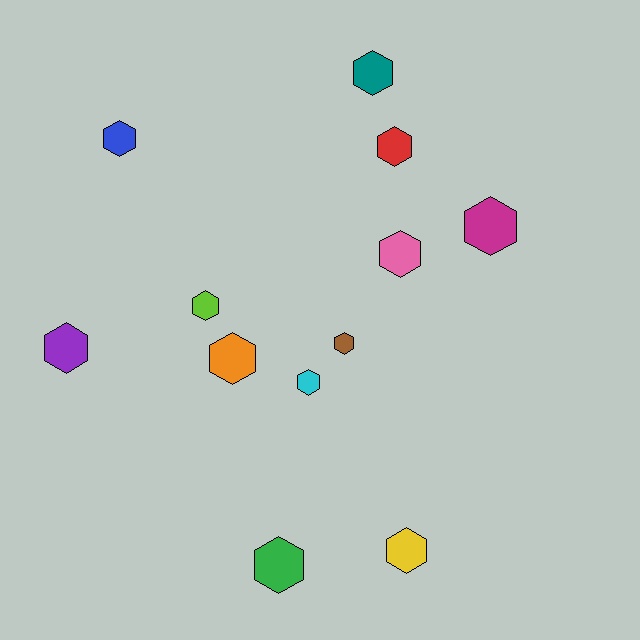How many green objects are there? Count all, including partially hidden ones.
There is 1 green object.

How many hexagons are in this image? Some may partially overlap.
There are 12 hexagons.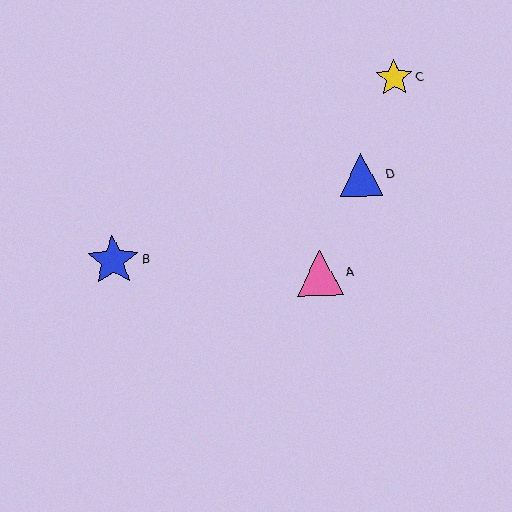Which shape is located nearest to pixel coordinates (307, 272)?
The pink triangle (labeled A) at (320, 273) is nearest to that location.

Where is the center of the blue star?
The center of the blue star is at (113, 261).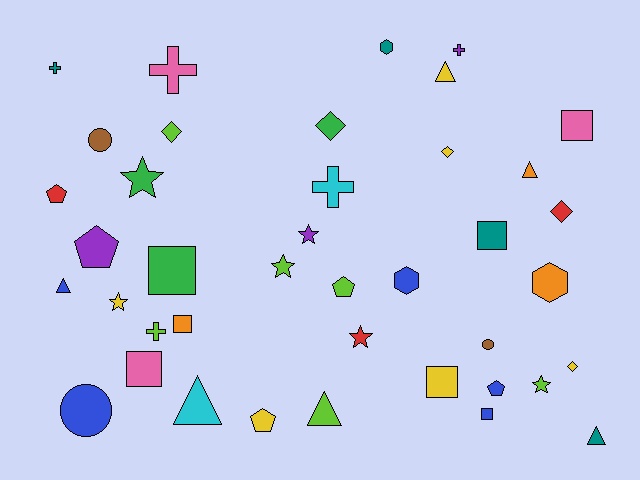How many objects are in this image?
There are 40 objects.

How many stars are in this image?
There are 6 stars.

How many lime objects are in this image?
There are 6 lime objects.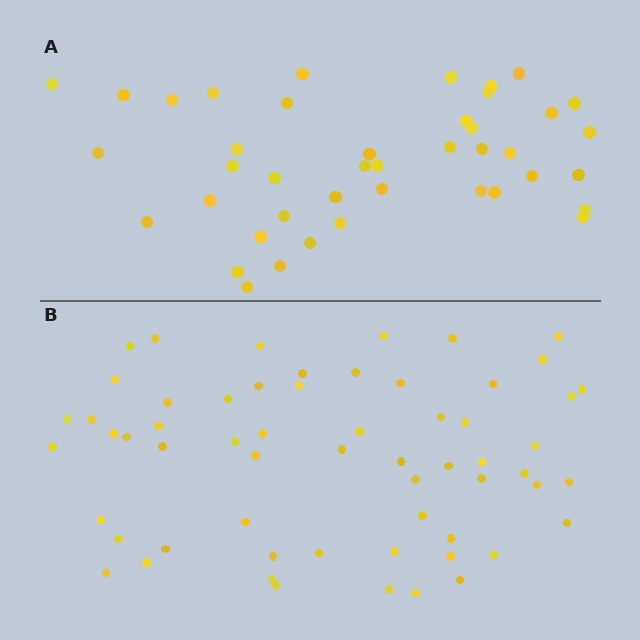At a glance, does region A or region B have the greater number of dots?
Region B (the bottom region) has more dots.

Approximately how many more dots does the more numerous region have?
Region B has approximately 20 more dots than region A.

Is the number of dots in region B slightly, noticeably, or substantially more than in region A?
Region B has noticeably more, but not dramatically so. The ratio is roughly 1.4 to 1.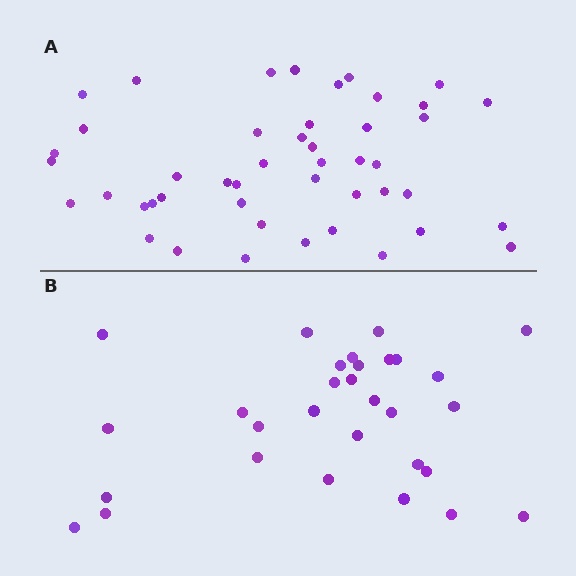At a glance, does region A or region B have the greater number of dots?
Region A (the top region) has more dots.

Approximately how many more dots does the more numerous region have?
Region A has approximately 15 more dots than region B.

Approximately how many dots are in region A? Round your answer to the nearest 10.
About 50 dots. (The exact count is 46, which rounds to 50.)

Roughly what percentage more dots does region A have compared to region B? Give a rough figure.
About 55% more.